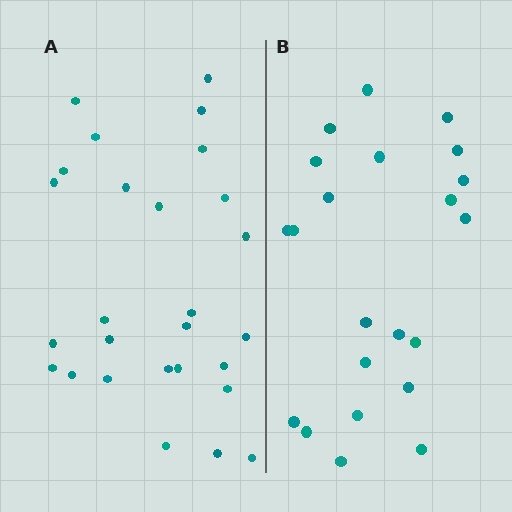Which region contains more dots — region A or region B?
Region A (the left region) has more dots.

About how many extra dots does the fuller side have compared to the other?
Region A has about 5 more dots than region B.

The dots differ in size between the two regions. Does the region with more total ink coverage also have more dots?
No. Region B has more total ink coverage because its dots are larger, but region A actually contains more individual dots. Total area can be misleading — the number of items is what matters here.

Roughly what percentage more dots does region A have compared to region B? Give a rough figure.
About 25% more.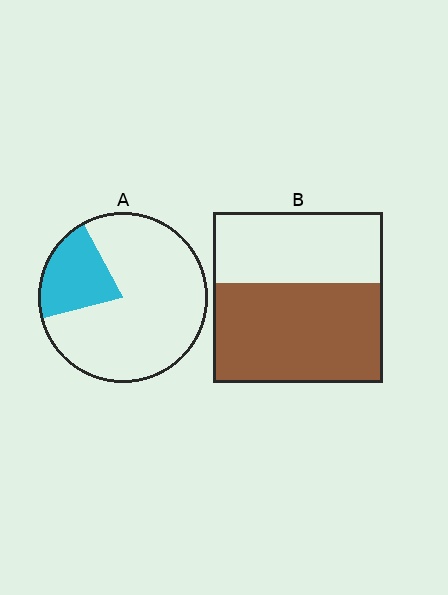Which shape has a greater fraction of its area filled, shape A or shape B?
Shape B.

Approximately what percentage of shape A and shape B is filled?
A is approximately 20% and B is approximately 60%.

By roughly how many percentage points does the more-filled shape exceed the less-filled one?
By roughly 35 percentage points (B over A).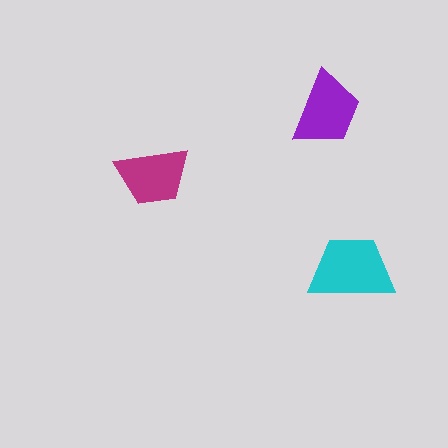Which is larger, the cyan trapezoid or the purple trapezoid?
The cyan one.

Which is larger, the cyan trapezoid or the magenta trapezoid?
The cyan one.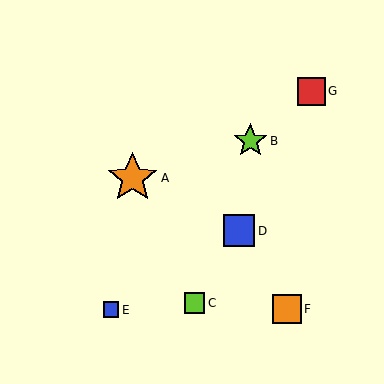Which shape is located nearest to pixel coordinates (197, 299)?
The lime square (labeled C) at (195, 303) is nearest to that location.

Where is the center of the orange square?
The center of the orange square is at (287, 309).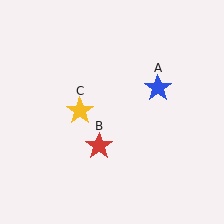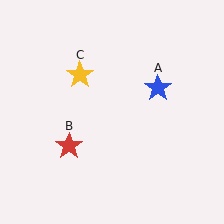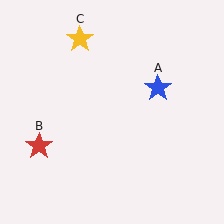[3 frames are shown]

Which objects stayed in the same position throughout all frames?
Blue star (object A) remained stationary.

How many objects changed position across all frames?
2 objects changed position: red star (object B), yellow star (object C).